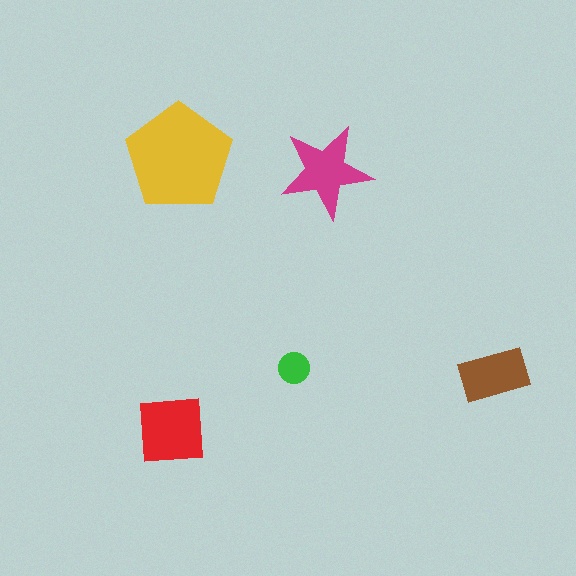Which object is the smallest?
The green circle.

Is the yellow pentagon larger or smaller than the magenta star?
Larger.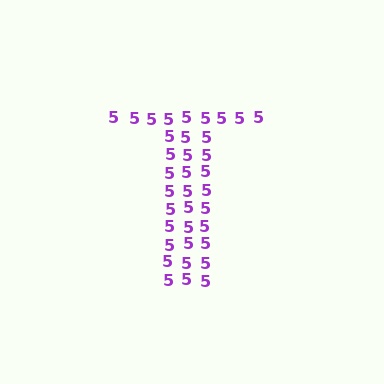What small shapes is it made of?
It is made of small digit 5's.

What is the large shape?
The large shape is the letter T.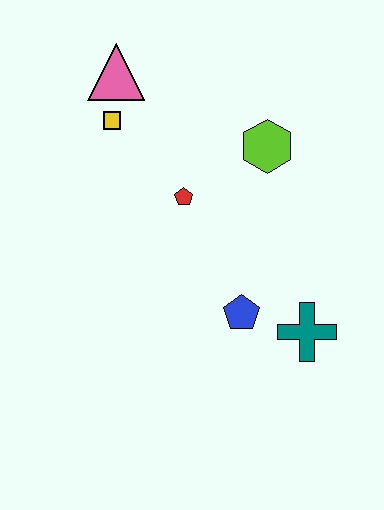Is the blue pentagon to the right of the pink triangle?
Yes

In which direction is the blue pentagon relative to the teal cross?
The blue pentagon is to the left of the teal cross.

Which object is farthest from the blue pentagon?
The pink triangle is farthest from the blue pentagon.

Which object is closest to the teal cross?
The blue pentagon is closest to the teal cross.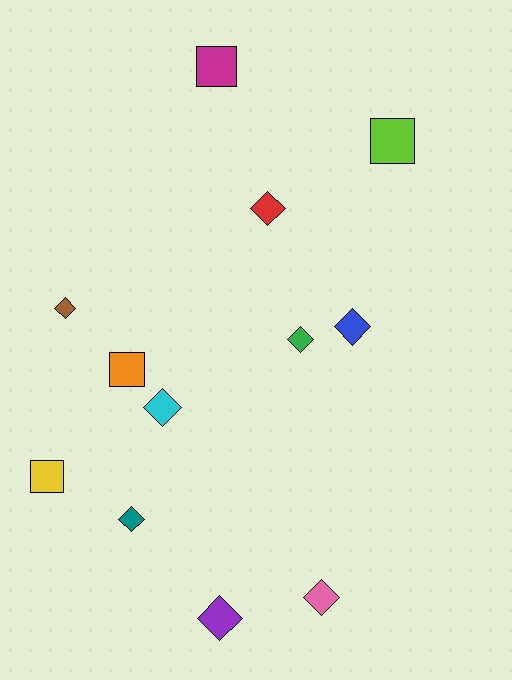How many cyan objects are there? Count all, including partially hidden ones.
There is 1 cyan object.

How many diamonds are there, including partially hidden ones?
There are 8 diamonds.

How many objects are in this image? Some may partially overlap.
There are 12 objects.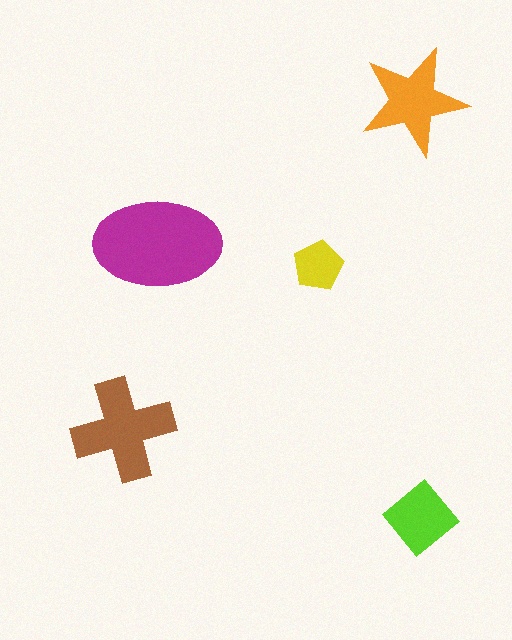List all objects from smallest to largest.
The yellow pentagon, the lime diamond, the orange star, the brown cross, the magenta ellipse.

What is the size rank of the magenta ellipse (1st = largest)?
1st.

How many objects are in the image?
There are 5 objects in the image.